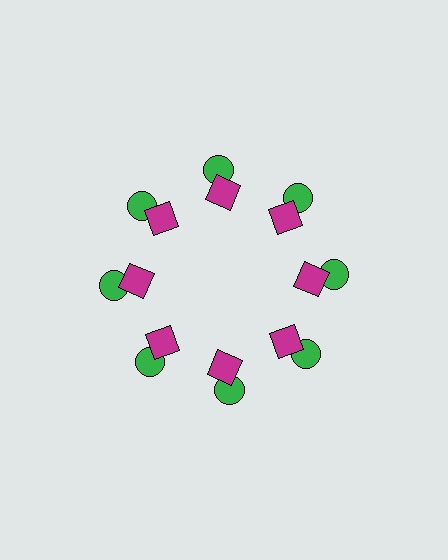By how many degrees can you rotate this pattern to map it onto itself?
The pattern maps onto itself every 45 degrees of rotation.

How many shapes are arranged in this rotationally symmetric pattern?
There are 16 shapes, arranged in 8 groups of 2.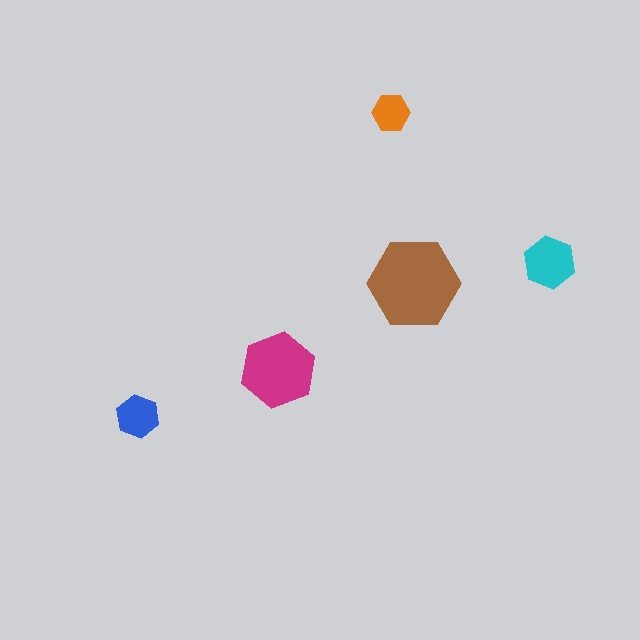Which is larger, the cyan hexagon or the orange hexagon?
The cyan one.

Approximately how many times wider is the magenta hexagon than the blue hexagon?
About 1.5 times wider.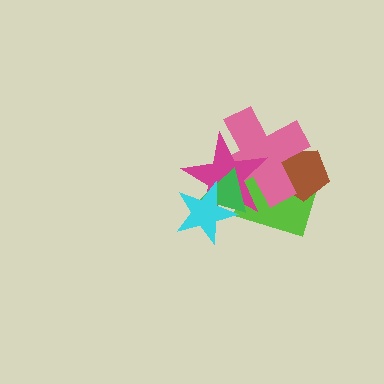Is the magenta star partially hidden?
Yes, it is partially covered by another shape.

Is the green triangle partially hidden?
Yes, it is partially covered by another shape.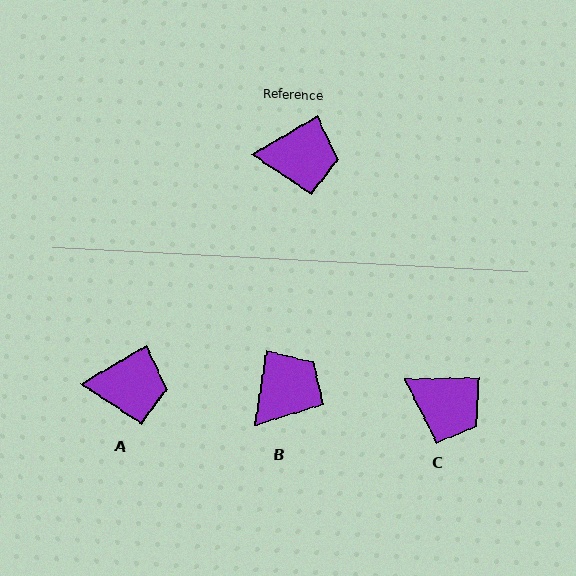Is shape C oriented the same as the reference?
No, it is off by about 29 degrees.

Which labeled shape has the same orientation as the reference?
A.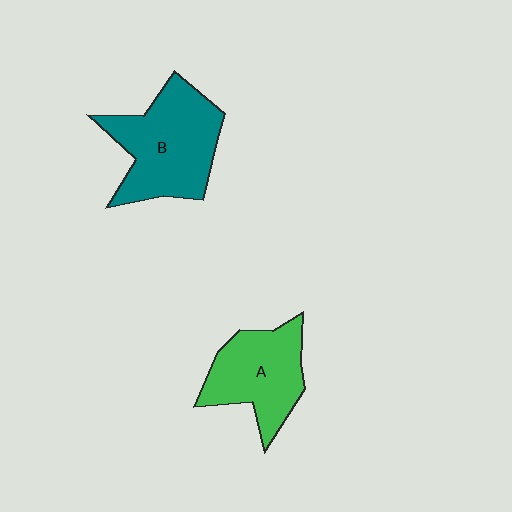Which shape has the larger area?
Shape B (teal).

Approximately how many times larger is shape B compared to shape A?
Approximately 1.3 times.